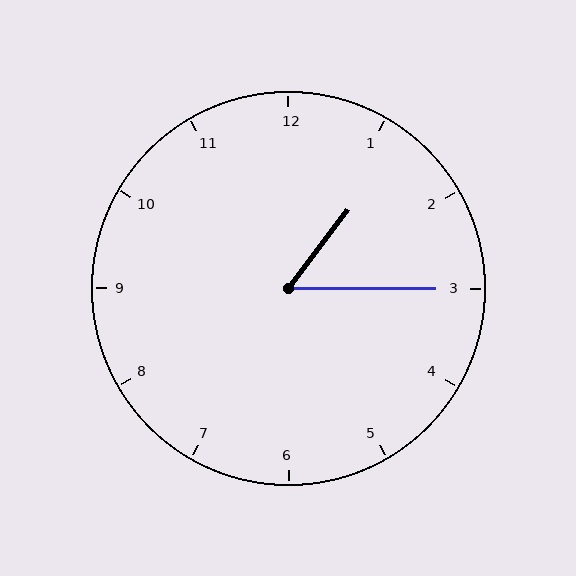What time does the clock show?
1:15.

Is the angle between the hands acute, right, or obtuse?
It is acute.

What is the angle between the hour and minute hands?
Approximately 52 degrees.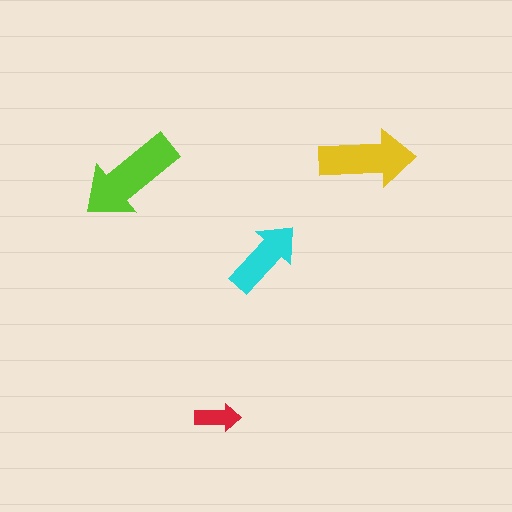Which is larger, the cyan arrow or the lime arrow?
The lime one.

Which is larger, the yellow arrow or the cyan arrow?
The yellow one.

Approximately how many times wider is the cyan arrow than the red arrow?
About 1.5 times wider.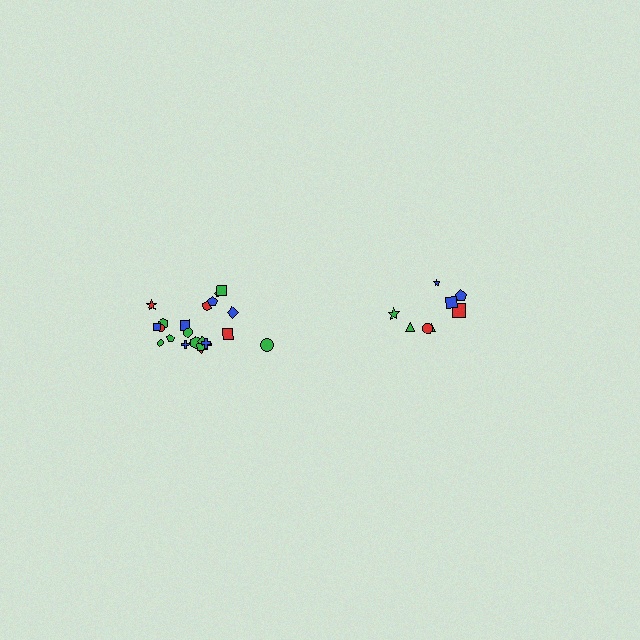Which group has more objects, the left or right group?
The left group.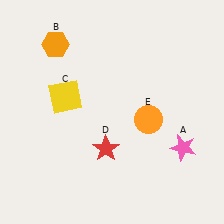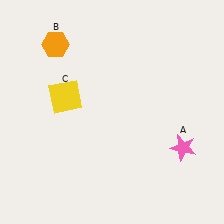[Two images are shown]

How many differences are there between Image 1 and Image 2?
There are 2 differences between the two images.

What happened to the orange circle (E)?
The orange circle (E) was removed in Image 2. It was in the bottom-right area of Image 1.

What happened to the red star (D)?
The red star (D) was removed in Image 2. It was in the bottom-left area of Image 1.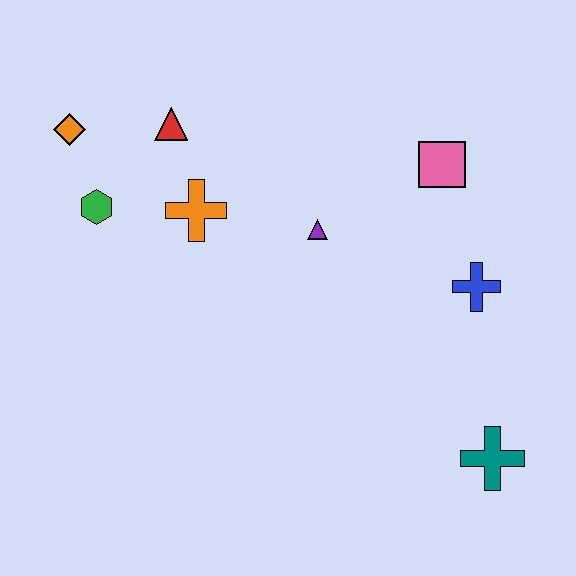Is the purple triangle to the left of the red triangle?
No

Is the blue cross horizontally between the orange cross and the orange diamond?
No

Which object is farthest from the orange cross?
The teal cross is farthest from the orange cross.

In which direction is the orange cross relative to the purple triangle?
The orange cross is to the left of the purple triangle.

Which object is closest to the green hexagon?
The orange diamond is closest to the green hexagon.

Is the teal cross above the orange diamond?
No